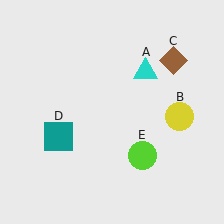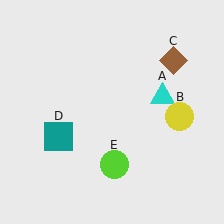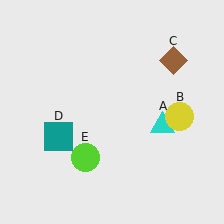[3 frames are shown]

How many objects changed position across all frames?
2 objects changed position: cyan triangle (object A), lime circle (object E).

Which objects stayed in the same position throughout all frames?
Yellow circle (object B) and brown diamond (object C) and teal square (object D) remained stationary.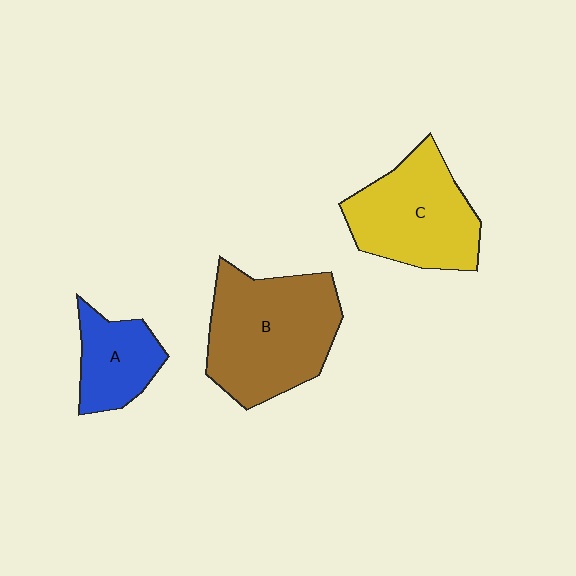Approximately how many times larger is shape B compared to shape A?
Approximately 2.1 times.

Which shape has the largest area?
Shape B (brown).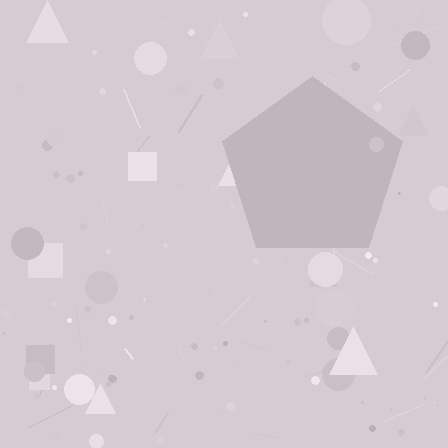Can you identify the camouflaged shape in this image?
The camouflaged shape is a pentagon.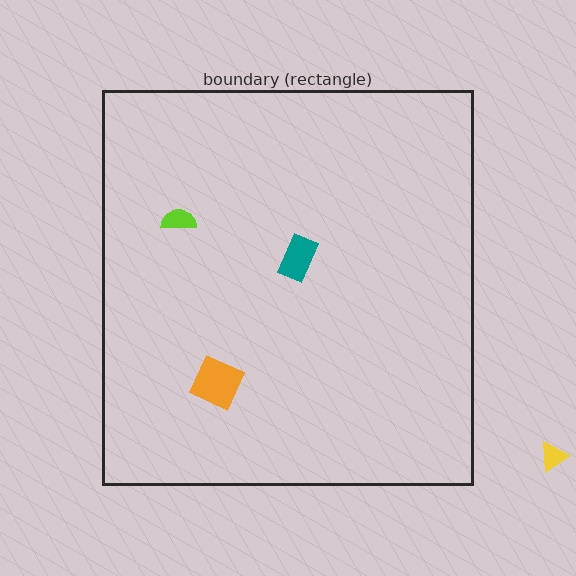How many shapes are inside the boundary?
3 inside, 1 outside.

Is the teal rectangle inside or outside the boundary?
Inside.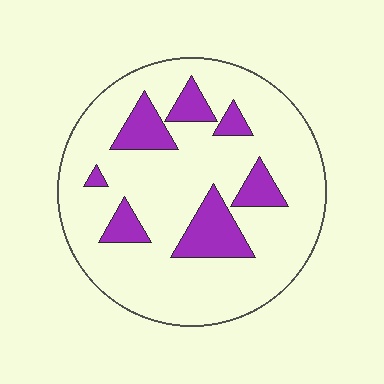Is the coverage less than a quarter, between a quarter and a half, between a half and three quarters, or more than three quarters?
Less than a quarter.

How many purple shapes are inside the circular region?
7.